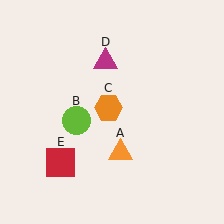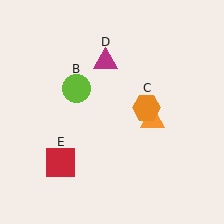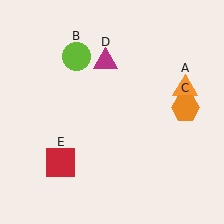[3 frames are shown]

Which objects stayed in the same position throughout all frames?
Magenta triangle (object D) and red square (object E) remained stationary.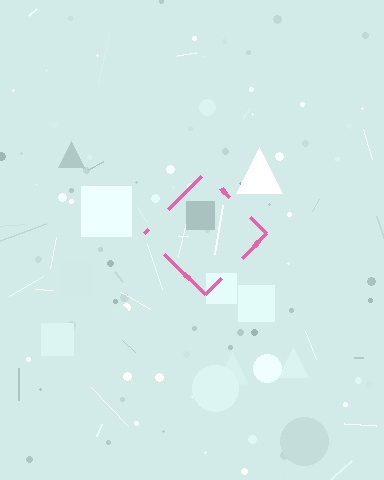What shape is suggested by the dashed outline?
The dashed outline suggests a diamond.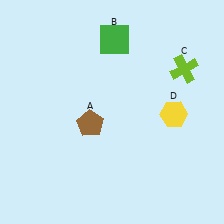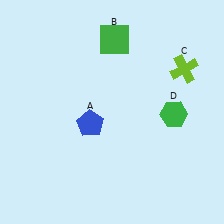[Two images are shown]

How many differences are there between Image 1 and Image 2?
There are 2 differences between the two images.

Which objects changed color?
A changed from brown to blue. D changed from yellow to green.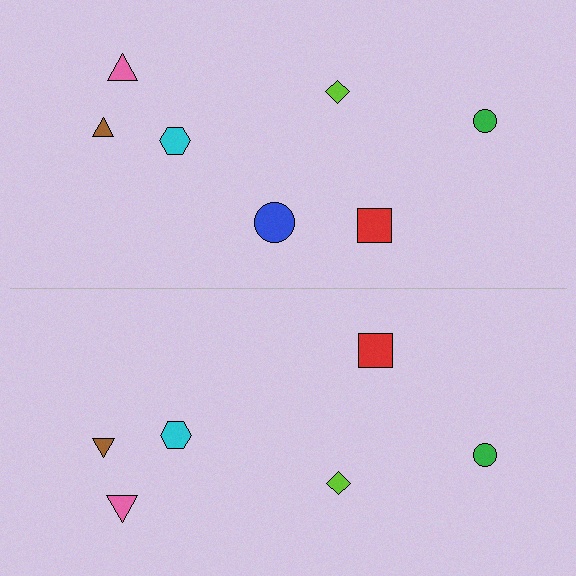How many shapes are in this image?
There are 13 shapes in this image.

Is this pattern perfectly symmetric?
No, the pattern is not perfectly symmetric. A blue circle is missing from the bottom side.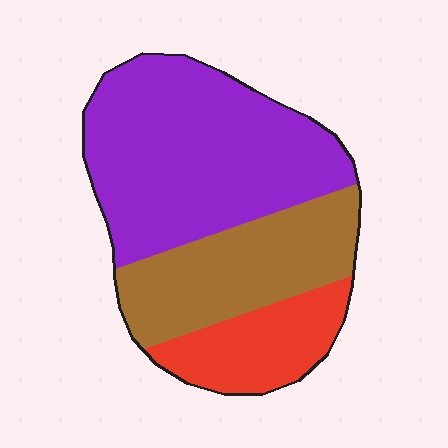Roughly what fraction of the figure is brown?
Brown covers around 30% of the figure.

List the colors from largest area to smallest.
From largest to smallest: purple, brown, red.